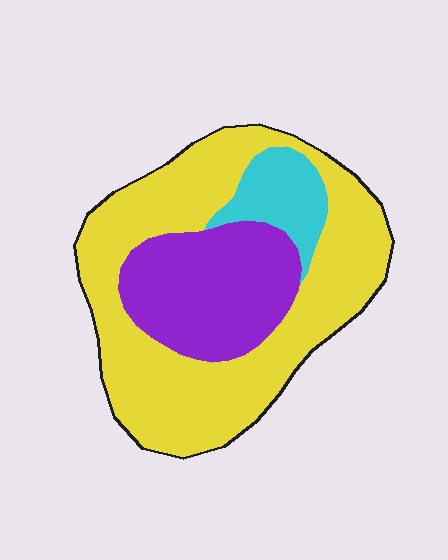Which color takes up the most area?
Yellow, at roughly 60%.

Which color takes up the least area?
Cyan, at roughly 10%.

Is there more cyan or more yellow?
Yellow.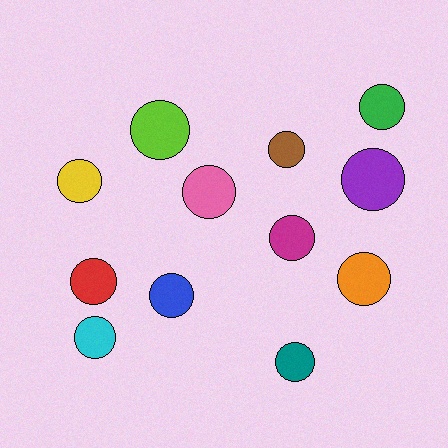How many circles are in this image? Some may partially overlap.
There are 12 circles.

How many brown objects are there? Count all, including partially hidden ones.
There is 1 brown object.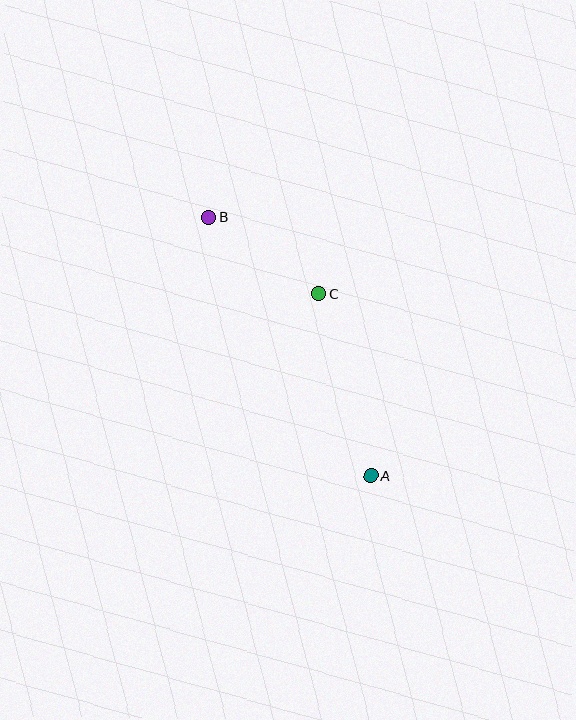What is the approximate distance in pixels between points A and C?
The distance between A and C is approximately 190 pixels.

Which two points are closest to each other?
Points B and C are closest to each other.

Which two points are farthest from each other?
Points A and B are farthest from each other.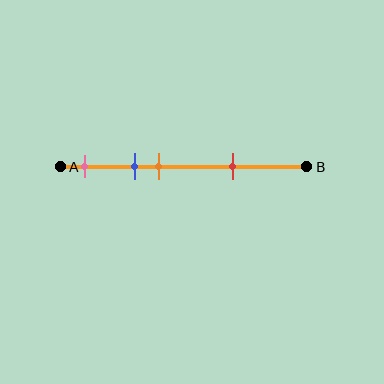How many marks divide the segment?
There are 4 marks dividing the segment.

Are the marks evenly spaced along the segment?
No, the marks are not evenly spaced.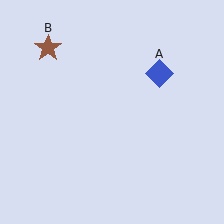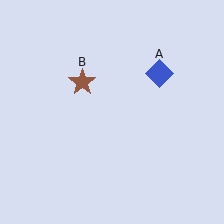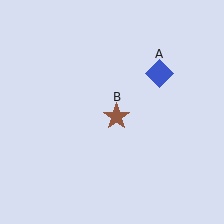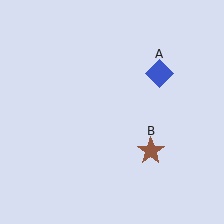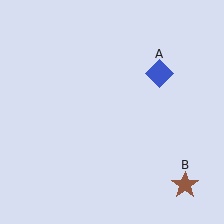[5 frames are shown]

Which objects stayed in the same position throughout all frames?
Blue diamond (object A) remained stationary.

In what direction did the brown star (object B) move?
The brown star (object B) moved down and to the right.